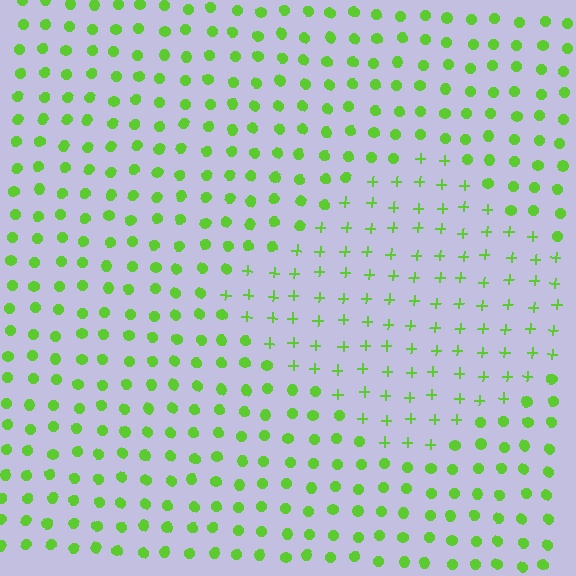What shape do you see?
I see a diamond.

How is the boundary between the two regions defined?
The boundary is defined by a change in element shape: plus signs inside vs. circles outside. All elements share the same color and spacing.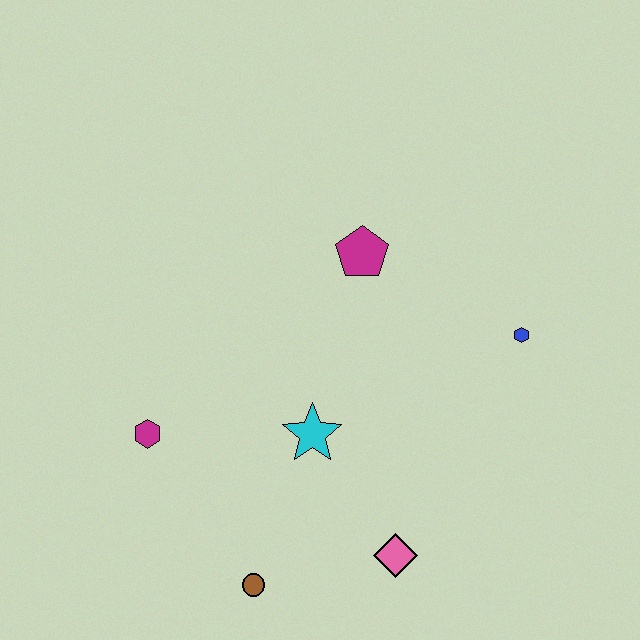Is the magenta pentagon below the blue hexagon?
No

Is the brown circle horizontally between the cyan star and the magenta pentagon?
No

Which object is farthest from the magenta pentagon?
The brown circle is farthest from the magenta pentagon.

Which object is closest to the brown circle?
The pink diamond is closest to the brown circle.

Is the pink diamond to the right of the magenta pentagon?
Yes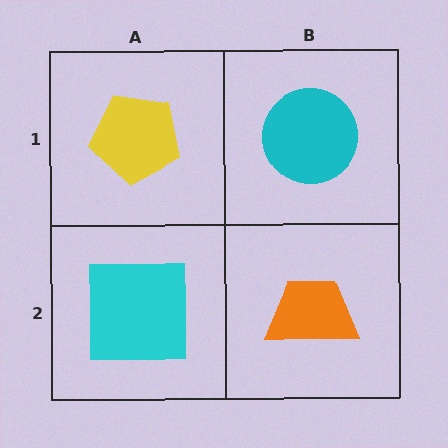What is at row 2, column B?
An orange trapezoid.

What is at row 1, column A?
A yellow pentagon.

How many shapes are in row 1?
2 shapes.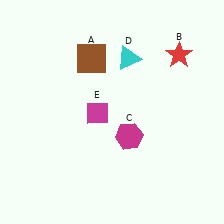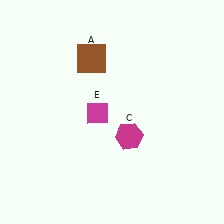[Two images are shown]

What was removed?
The red star (B), the cyan triangle (D) were removed in Image 2.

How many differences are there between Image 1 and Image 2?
There are 2 differences between the two images.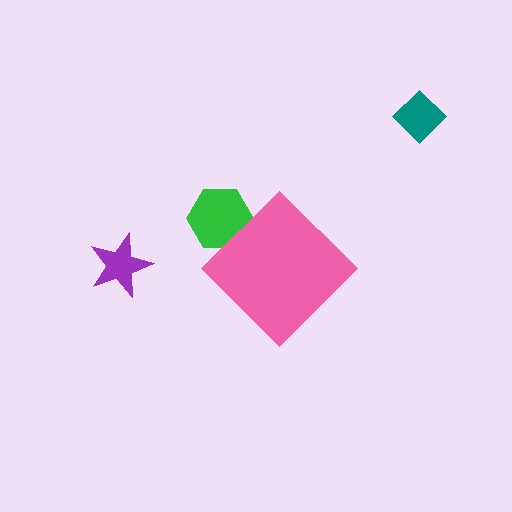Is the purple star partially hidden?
No, the purple star is fully visible.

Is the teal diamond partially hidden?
No, the teal diamond is fully visible.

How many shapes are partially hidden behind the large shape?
1 shape is partially hidden.